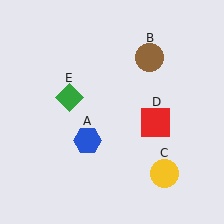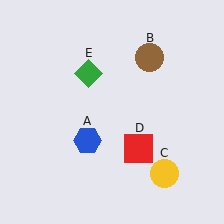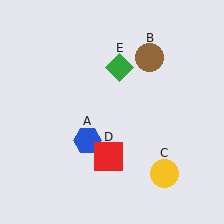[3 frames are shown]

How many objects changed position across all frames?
2 objects changed position: red square (object D), green diamond (object E).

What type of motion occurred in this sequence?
The red square (object D), green diamond (object E) rotated clockwise around the center of the scene.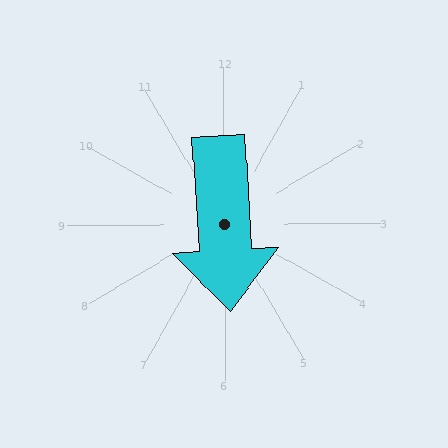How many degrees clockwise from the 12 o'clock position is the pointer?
Approximately 177 degrees.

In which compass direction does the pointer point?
South.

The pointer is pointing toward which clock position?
Roughly 6 o'clock.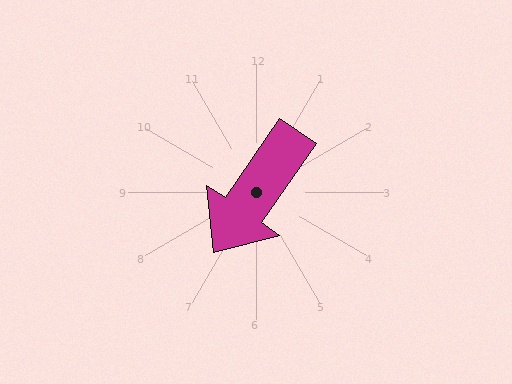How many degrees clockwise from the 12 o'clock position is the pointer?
Approximately 215 degrees.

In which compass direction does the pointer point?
Southwest.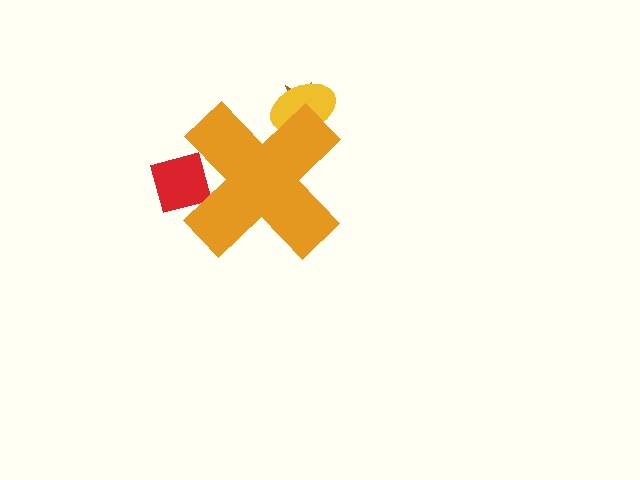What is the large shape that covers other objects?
An orange cross.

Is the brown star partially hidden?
Yes, the brown star is partially hidden behind the orange cross.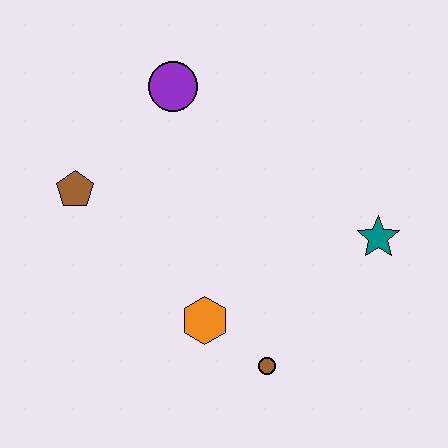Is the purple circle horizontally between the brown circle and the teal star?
No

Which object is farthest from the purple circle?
The brown circle is farthest from the purple circle.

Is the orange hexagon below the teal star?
Yes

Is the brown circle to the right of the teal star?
No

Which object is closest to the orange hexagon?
The brown circle is closest to the orange hexagon.